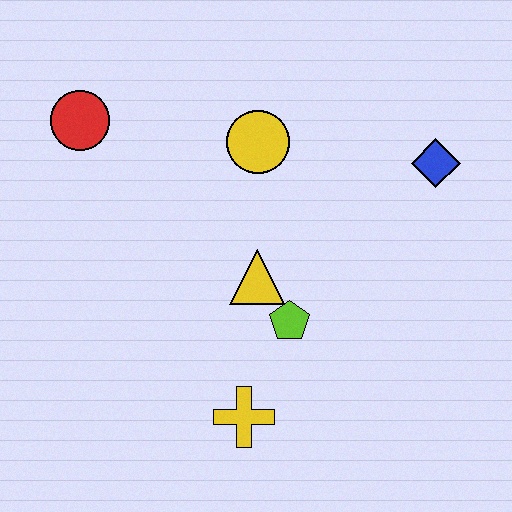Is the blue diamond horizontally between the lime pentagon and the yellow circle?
No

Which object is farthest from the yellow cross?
The red circle is farthest from the yellow cross.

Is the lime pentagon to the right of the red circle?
Yes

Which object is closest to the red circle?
The yellow circle is closest to the red circle.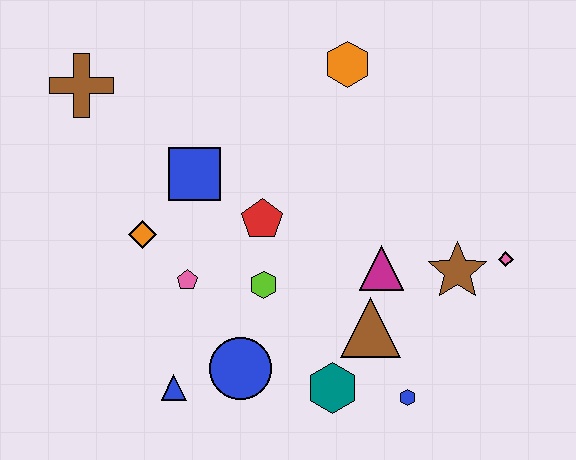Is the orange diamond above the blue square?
No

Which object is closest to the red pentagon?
The lime hexagon is closest to the red pentagon.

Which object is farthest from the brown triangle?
The brown cross is farthest from the brown triangle.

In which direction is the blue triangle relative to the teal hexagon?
The blue triangle is to the left of the teal hexagon.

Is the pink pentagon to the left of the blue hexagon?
Yes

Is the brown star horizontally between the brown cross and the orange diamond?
No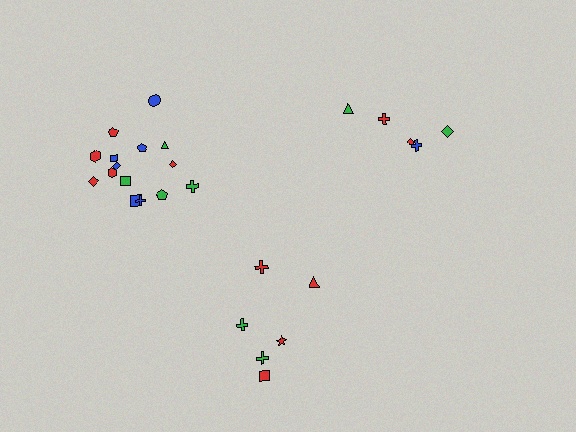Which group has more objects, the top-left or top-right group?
The top-left group.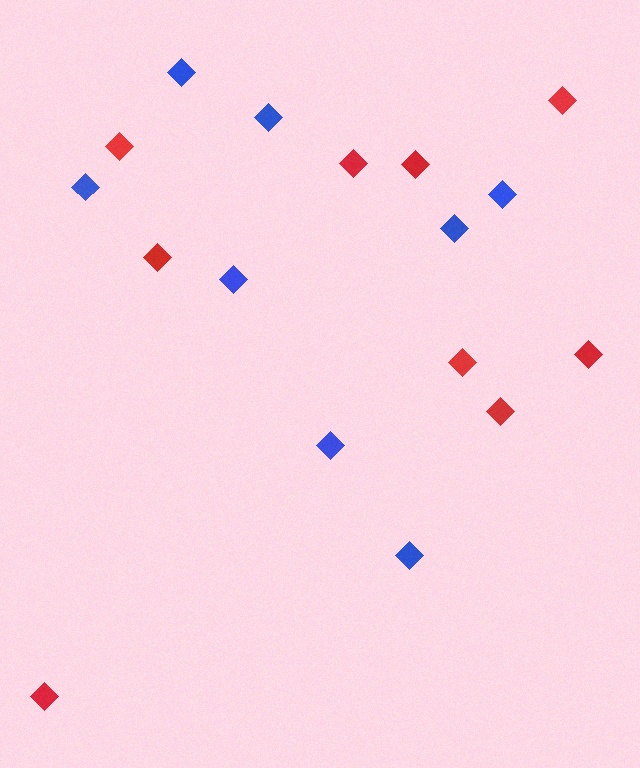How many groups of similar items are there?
There are 2 groups: one group of blue diamonds (8) and one group of red diamonds (9).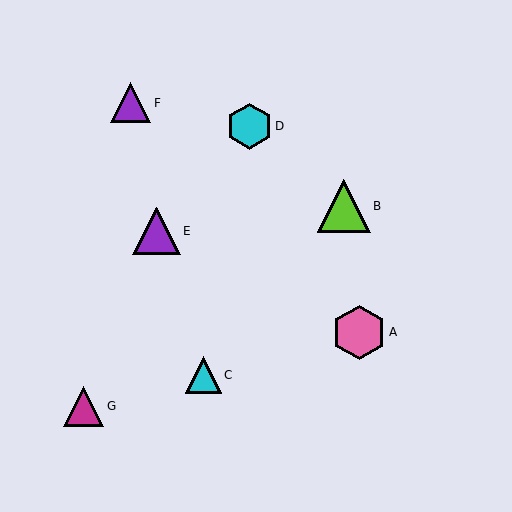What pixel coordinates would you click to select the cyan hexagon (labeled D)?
Click at (249, 126) to select the cyan hexagon D.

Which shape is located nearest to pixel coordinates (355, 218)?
The lime triangle (labeled B) at (344, 206) is nearest to that location.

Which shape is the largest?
The pink hexagon (labeled A) is the largest.